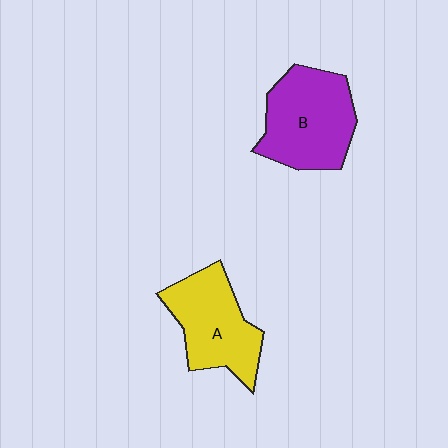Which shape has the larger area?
Shape B (purple).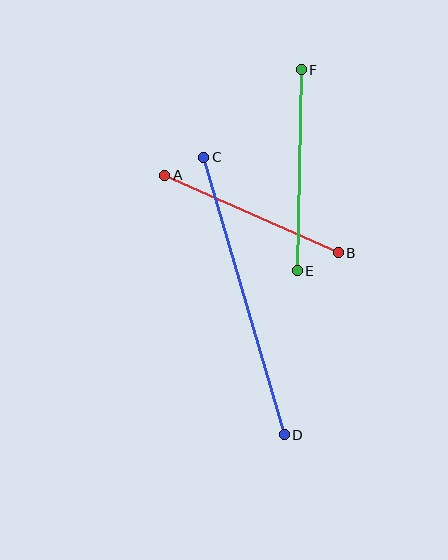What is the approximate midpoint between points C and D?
The midpoint is at approximately (244, 296) pixels.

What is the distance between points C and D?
The distance is approximately 289 pixels.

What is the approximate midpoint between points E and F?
The midpoint is at approximately (299, 170) pixels.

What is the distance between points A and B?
The distance is approximately 190 pixels.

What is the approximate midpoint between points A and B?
The midpoint is at approximately (252, 214) pixels.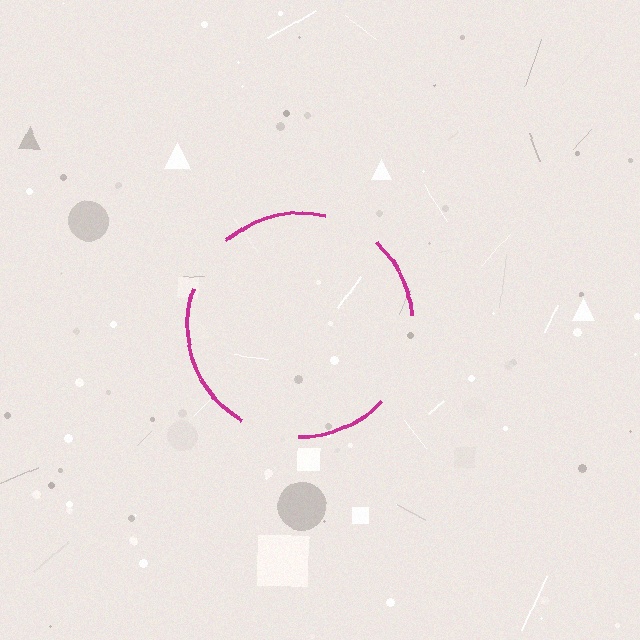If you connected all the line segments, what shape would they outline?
They would outline a circle.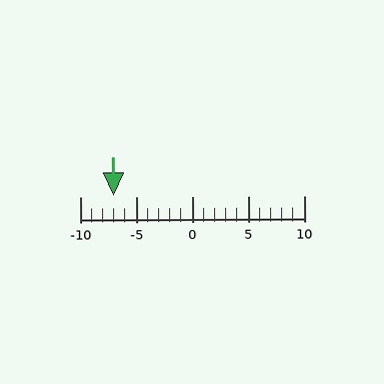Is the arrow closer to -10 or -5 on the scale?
The arrow is closer to -5.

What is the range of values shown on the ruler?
The ruler shows values from -10 to 10.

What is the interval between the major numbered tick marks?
The major tick marks are spaced 5 units apart.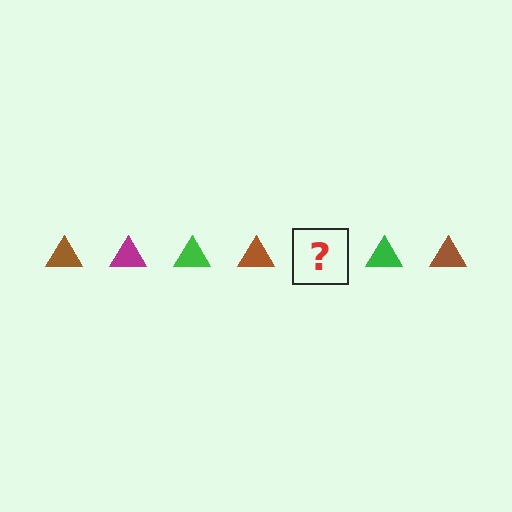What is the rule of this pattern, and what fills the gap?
The rule is that the pattern cycles through brown, magenta, green triangles. The gap should be filled with a magenta triangle.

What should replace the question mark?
The question mark should be replaced with a magenta triangle.